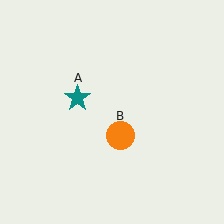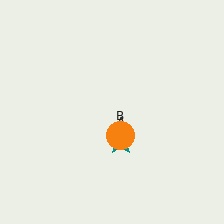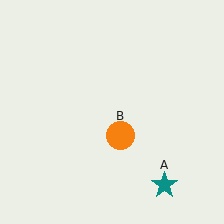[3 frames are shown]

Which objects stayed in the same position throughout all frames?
Orange circle (object B) remained stationary.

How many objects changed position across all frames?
1 object changed position: teal star (object A).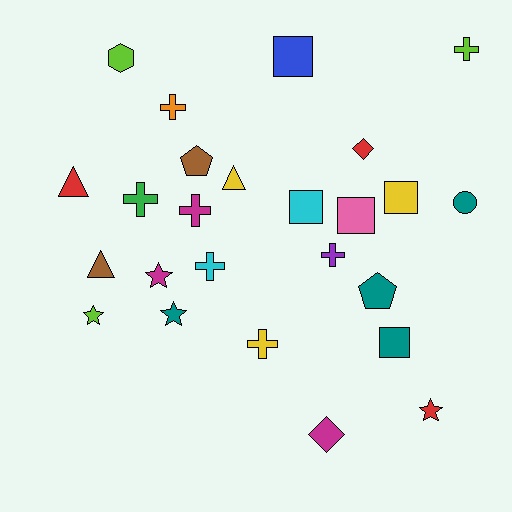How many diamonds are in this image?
There are 2 diamonds.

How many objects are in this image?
There are 25 objects.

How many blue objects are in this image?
There is 1 blue object.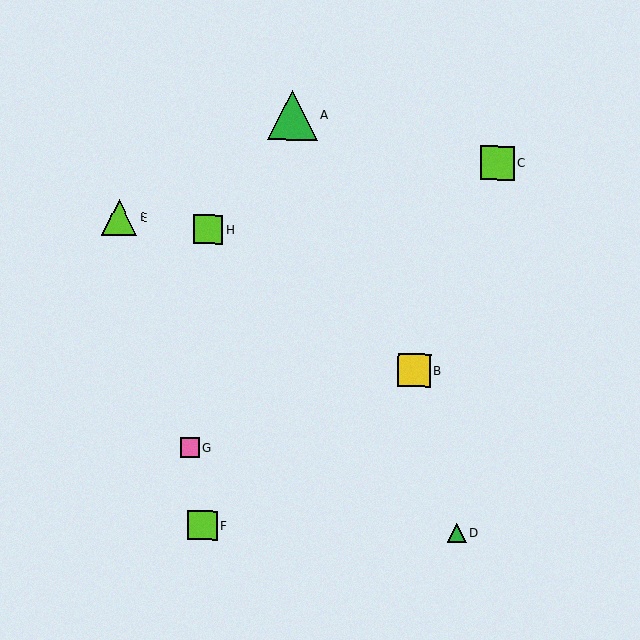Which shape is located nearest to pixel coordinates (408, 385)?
The yellow square (labeled B) at (414, 371) is nearest to that location.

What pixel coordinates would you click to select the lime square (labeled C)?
Click at (498, 163) to select the lime square C.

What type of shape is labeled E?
Shape E is a lime triangle.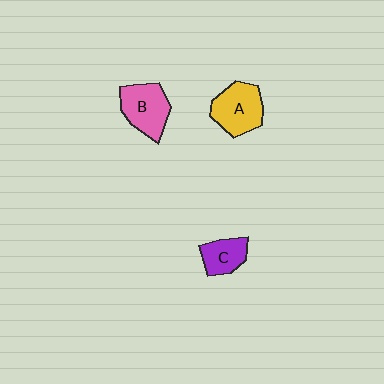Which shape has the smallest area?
Shape C (purple).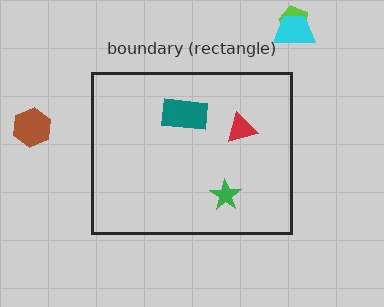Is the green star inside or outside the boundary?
Inside.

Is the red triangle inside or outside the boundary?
Inside.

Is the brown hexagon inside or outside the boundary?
Outside.